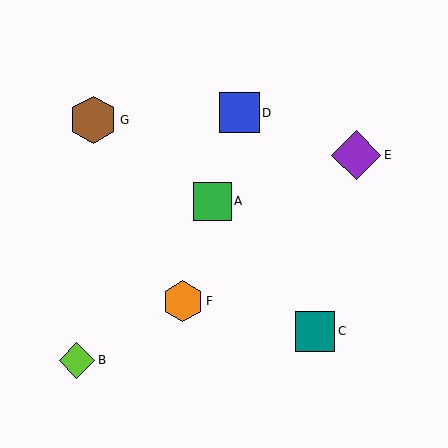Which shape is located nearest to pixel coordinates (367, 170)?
The purple diamond (labeled E) at (356, 155) is nearest to that location.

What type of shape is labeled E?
Shape E is a purple diamond.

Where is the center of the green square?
The center of the green square is at (212, 201).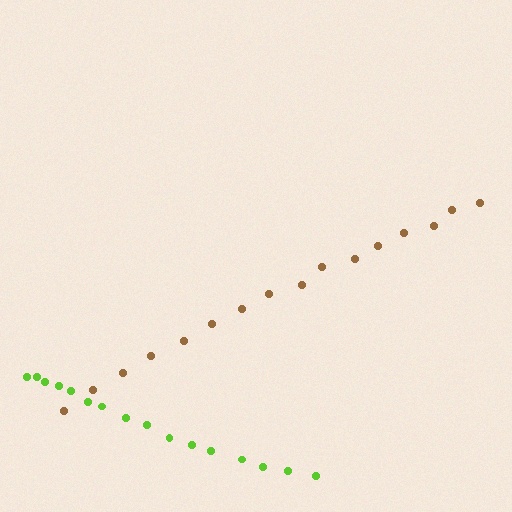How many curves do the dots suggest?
There are 2 distinct paths.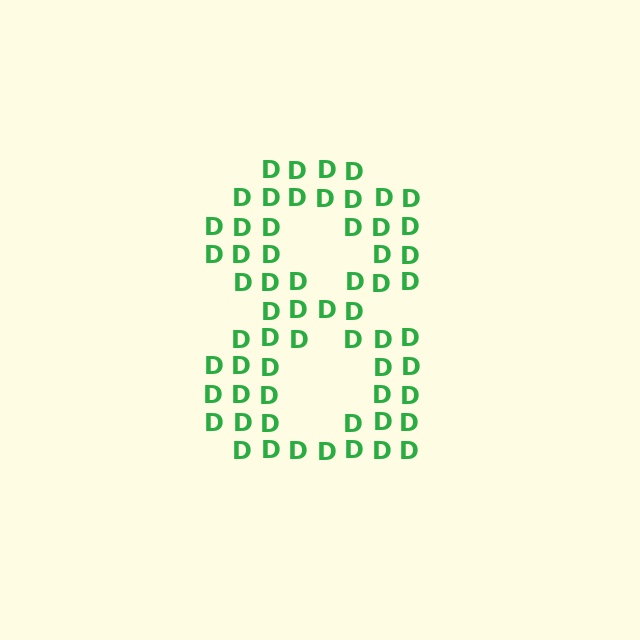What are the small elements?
The small elements are letter D's.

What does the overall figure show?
The overall figure shows the digit 8.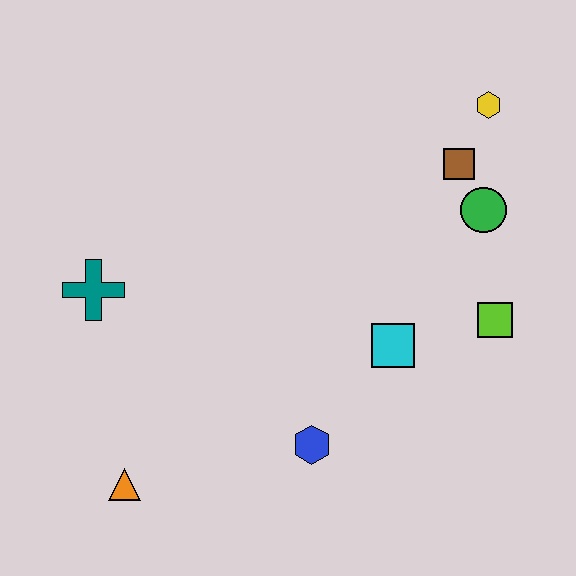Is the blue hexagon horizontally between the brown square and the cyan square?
No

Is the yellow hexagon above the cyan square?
Yes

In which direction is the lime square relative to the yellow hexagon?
The lime square is below the yellow hexagon.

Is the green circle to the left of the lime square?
Yes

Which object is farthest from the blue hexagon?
The yellow hexagon is farthest from the blue hexagon.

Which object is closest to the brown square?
The green circle is closest to the brown square.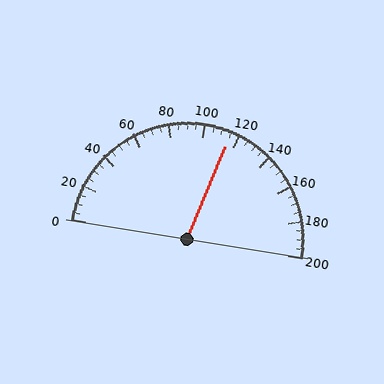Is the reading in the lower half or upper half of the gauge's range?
The reading is in the upper half of the range (0 to 200).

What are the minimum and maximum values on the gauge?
The gauge ranges from 0 to 200.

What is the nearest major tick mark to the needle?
The nearest major tick mark is 120.